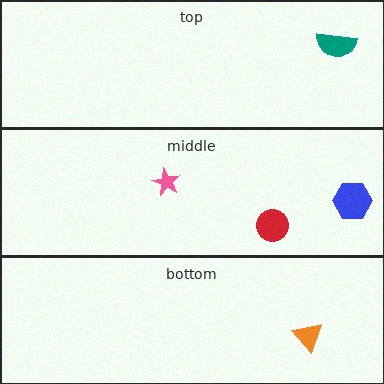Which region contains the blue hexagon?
The middle region.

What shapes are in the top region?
The teal semicircle.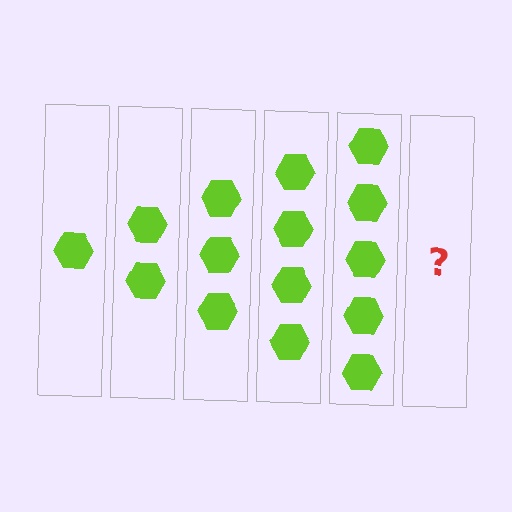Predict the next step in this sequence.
The next step is 6 hexagons.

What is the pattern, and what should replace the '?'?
The pattern is that each step adds one more hexagon. The '?' should be 6 hexagons.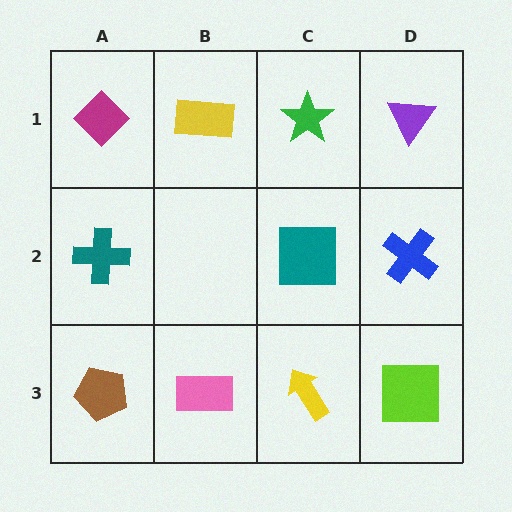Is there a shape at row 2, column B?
No, that cell is empty.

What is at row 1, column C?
A green star.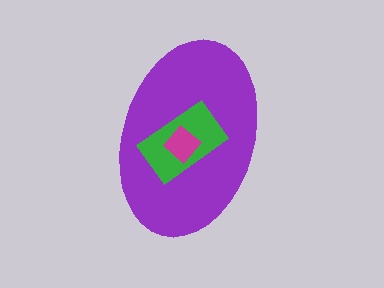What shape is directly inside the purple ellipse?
The green rectangle.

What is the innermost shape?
The magenta diamond.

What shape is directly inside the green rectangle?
The magenta diamond.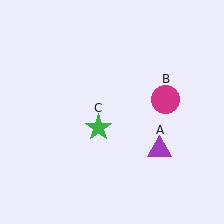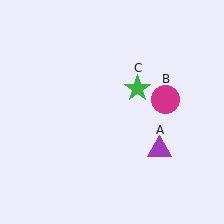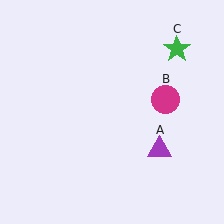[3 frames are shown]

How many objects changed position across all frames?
1 object changed position: green star (object C).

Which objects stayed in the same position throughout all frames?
Purple triangle (object A) and magenta circle (object B) remained stationary.